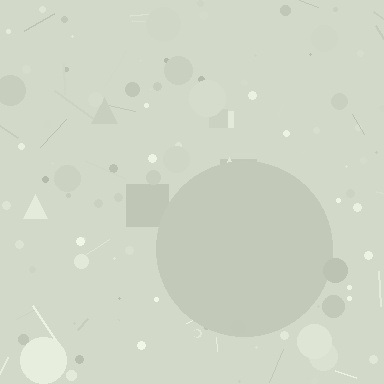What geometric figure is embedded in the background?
A circle is embedded in the background.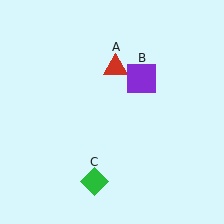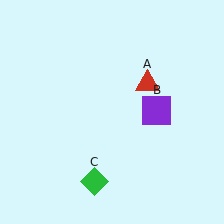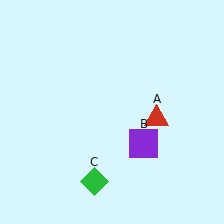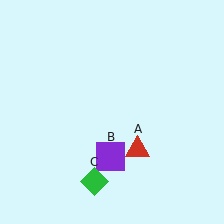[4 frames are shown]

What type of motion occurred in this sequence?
The red triangle (object A), purple square (object B) rotated clockwise around the center of the scene.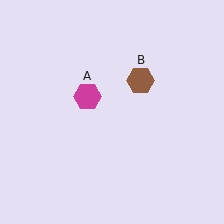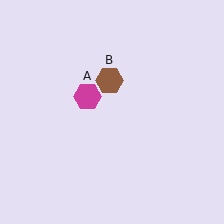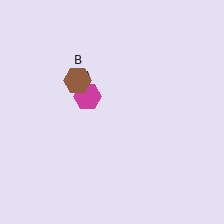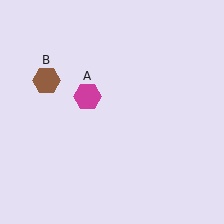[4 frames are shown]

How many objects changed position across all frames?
1 object changed position: brown hexagon (object B).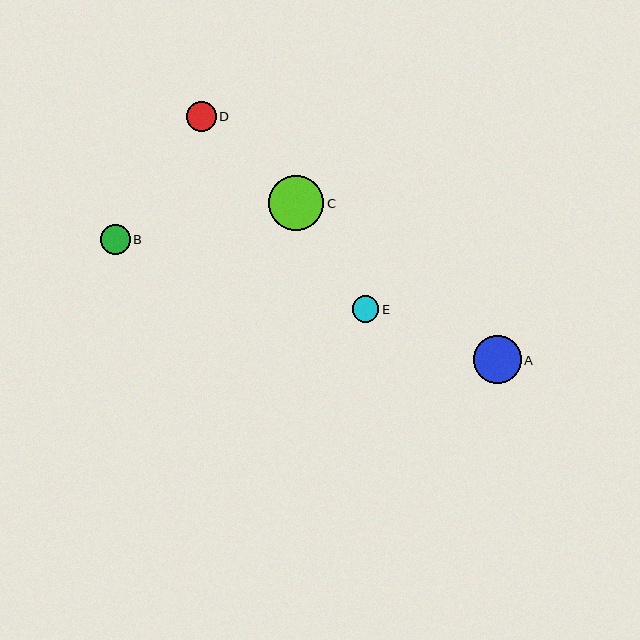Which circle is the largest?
Circle C is the largest with a size of approximately 56 pixels.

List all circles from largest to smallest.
From largest to smallest: C, A, D, B, E.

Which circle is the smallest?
Circle E is the smallest with a size of approximately 27 pixels.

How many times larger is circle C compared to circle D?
Circle C is approximately 1.9 times the size of circle D.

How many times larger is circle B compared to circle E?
Circle B is approximately 1.1 times the size of circle E.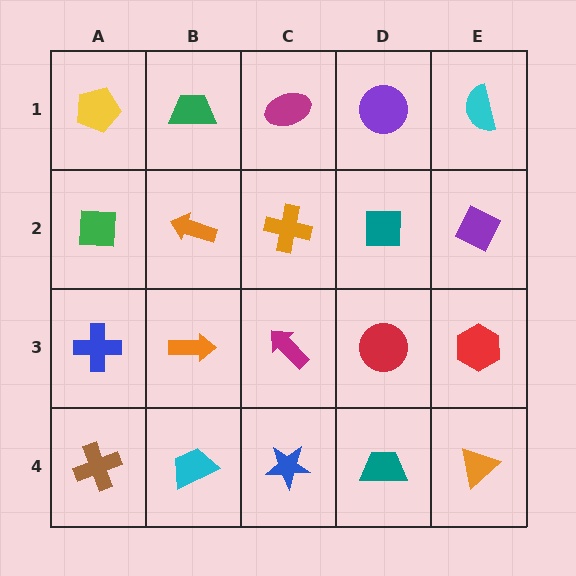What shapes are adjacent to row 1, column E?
A purple diamond (row 2, column E), a purple circle (row 1, column D).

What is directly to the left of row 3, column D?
A magenta arrow.